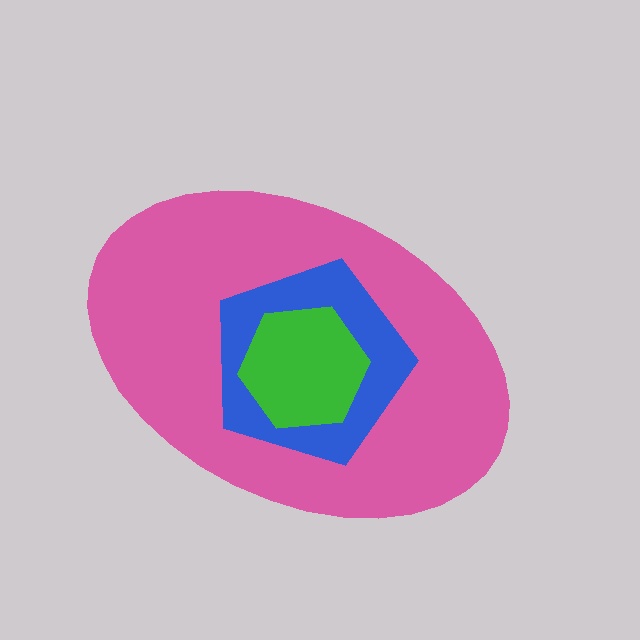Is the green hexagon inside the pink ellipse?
Yes.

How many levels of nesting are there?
3.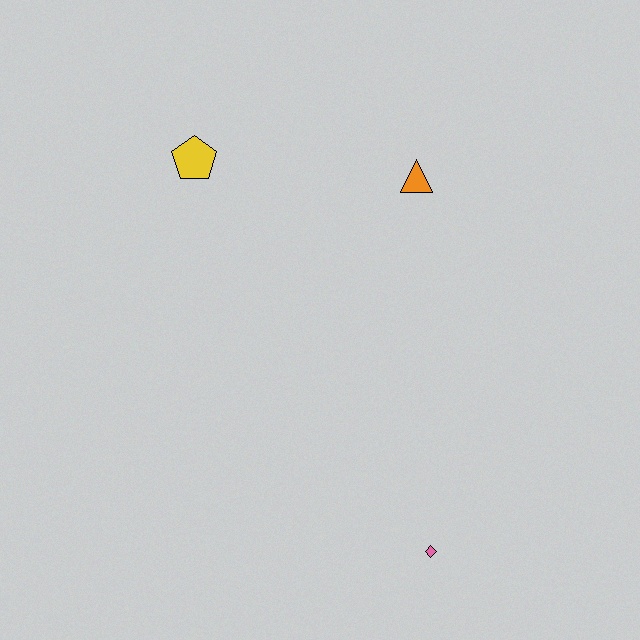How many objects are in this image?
There are 3 objects.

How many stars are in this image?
There are no stars.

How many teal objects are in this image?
There are no teal objects.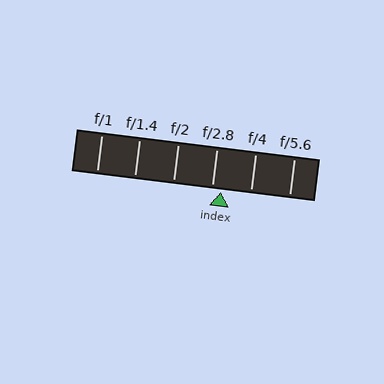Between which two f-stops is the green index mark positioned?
The index mark is between f/2.8 and f/4.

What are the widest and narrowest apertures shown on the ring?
The widest aperture shown is f/1 and the narrowest is f/5.6.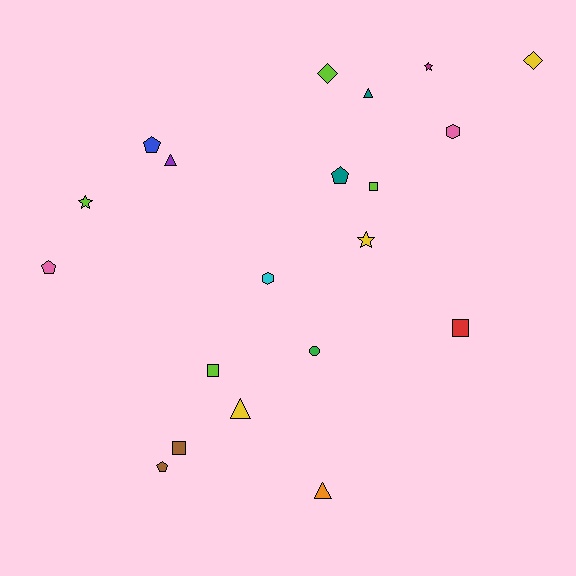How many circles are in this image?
There is 1 circle.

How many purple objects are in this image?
There is 1 purple object.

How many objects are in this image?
There are 20 objects.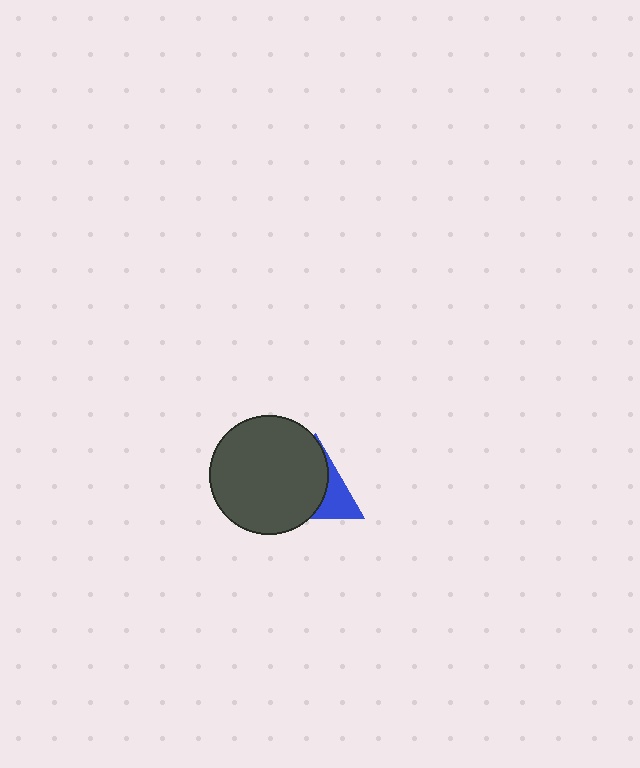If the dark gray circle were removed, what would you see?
You would see the complete blue triangle.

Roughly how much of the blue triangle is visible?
A small part of it is visible (roughly 34%).